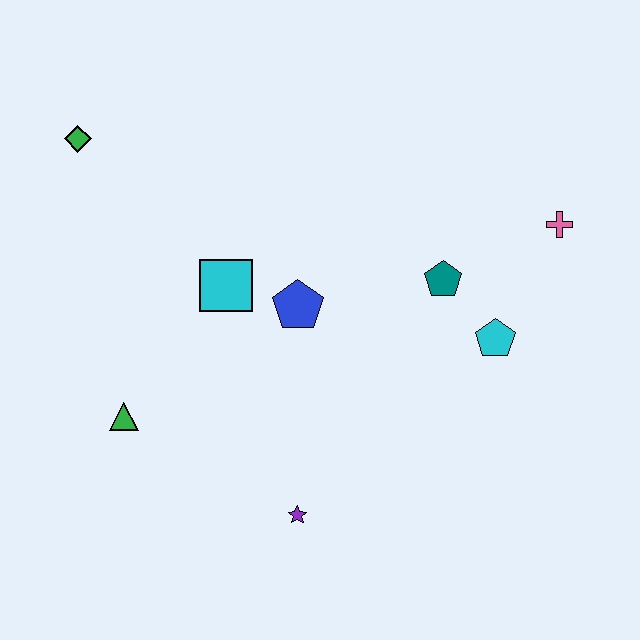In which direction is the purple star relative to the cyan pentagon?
The purple star is to the left of the cyan pentagon.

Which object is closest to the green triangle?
The cyan square is closest to the green triangle.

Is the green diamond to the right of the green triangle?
No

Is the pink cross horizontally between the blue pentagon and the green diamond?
No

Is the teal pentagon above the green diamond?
No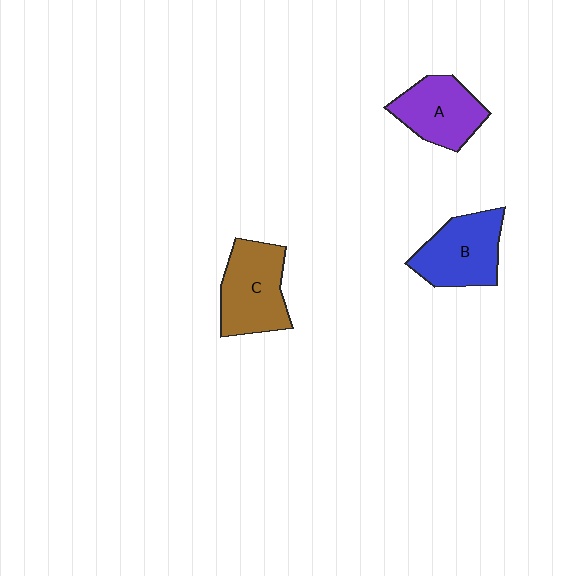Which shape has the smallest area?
Shape A (purple).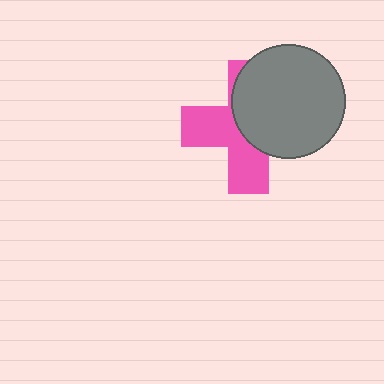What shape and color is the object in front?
The object in front is a gray circle.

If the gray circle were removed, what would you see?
You would see the complete pink cross.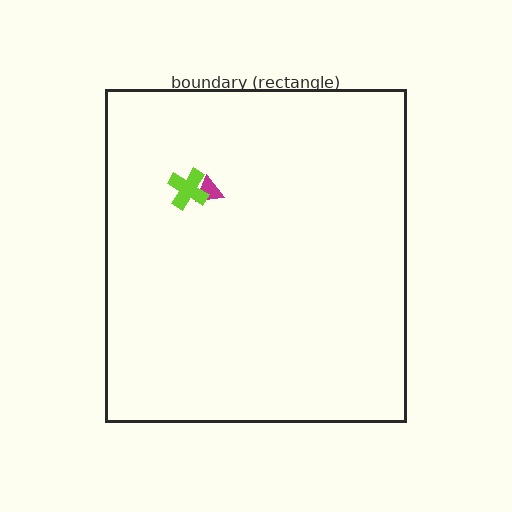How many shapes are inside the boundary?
2 inside, 0 outside.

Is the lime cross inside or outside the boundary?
Inside.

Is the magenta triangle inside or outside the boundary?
Inside.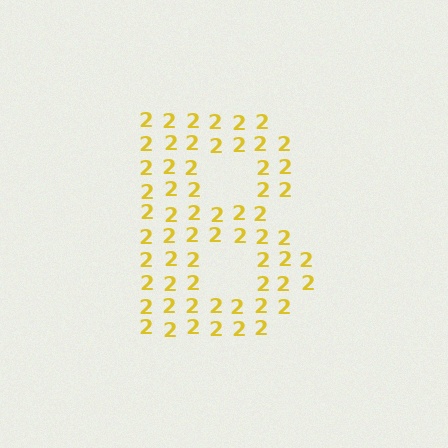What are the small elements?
The small elements are digit 2's.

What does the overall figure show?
The overall figure shows the letter B.